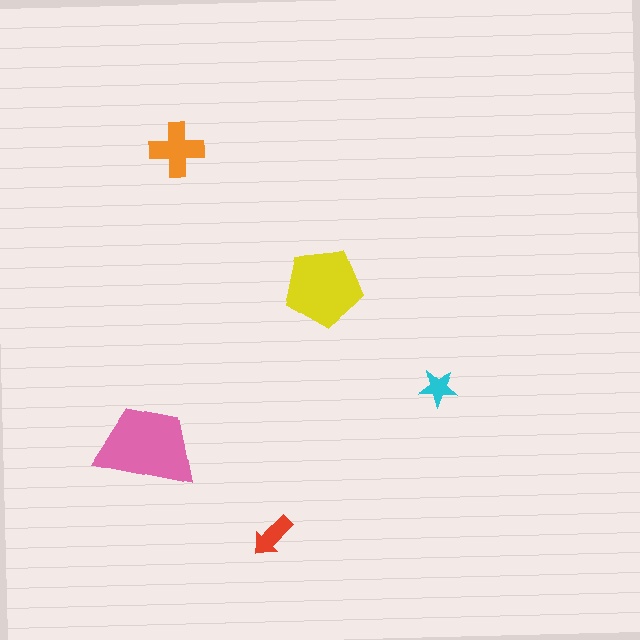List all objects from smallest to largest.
The cyan star, the red arrow, the orange cross, the yellow pentagon, the pink trapezoid.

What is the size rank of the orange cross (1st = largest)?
3rd.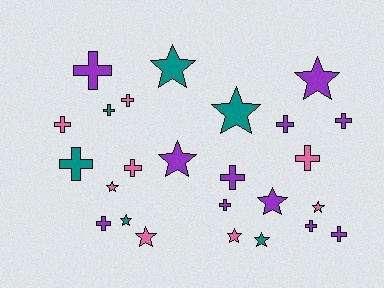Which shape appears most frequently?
Cross, with 14 objects.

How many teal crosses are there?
There are 2 teal crosses.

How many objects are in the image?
There are 25 objects.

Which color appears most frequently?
Purple, with 11 objects.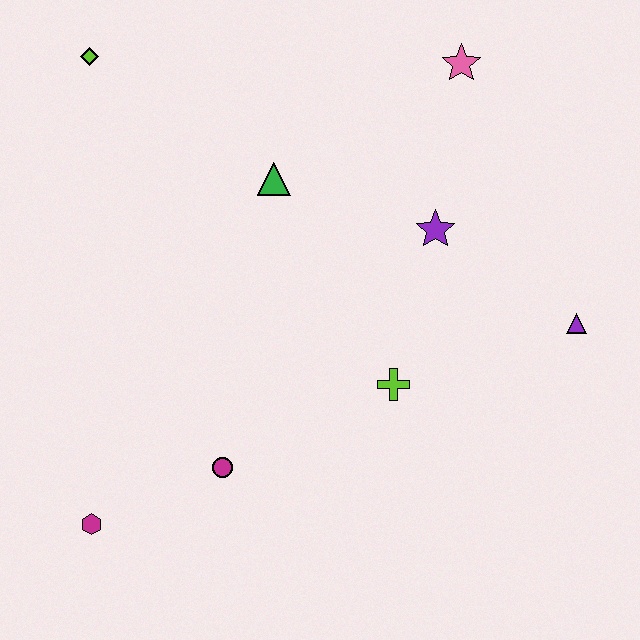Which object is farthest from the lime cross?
The lime diamond is farthest from the lime cross.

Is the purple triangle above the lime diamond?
No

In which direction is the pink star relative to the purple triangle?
The pink star is above the purple triangle.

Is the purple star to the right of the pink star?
No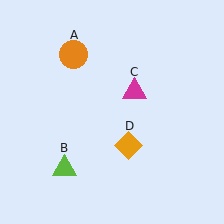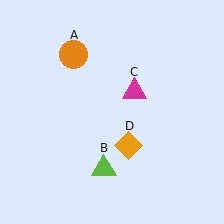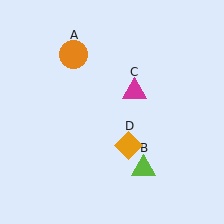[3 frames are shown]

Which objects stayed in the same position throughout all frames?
Orange circle (object A) and magenta triangle (object C) and orange diamond (object D) remained stationary.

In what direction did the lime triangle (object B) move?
The lime triangle (object B) moved right.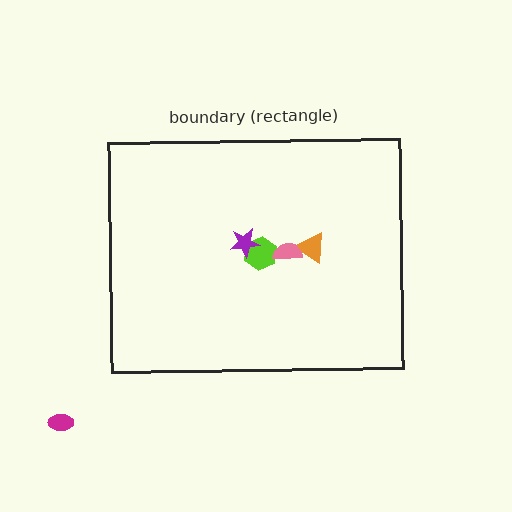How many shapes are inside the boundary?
4 inside, 1 outside.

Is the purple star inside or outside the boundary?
Inside.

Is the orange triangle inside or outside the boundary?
Inside.